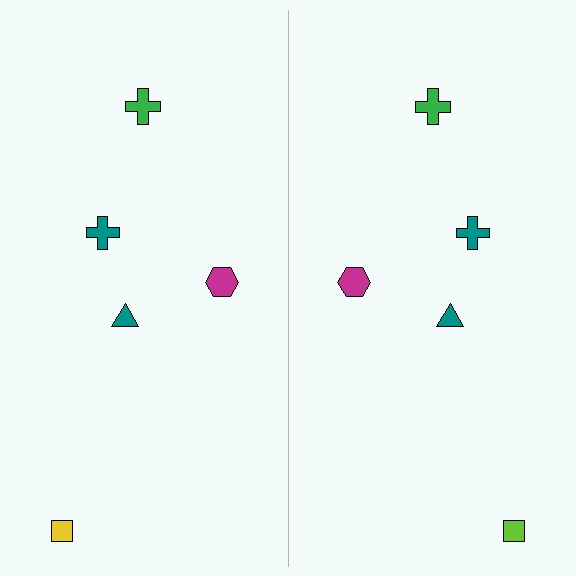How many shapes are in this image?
There are 10 shapes in this image.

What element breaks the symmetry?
The lime square on the right side breaks the symmetry — its mirror counterpart is yellow.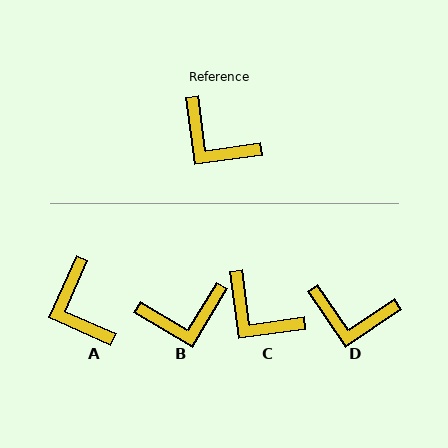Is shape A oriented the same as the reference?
No, it is off by about 32 degrees.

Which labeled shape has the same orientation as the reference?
C.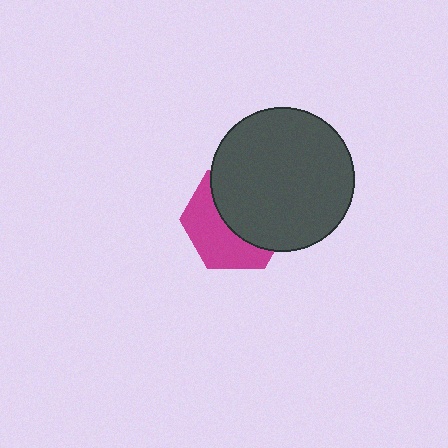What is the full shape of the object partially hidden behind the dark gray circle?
The partially hidden object is a magenta hexagon.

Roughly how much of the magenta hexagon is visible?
About half of it is visible (roughly 45%).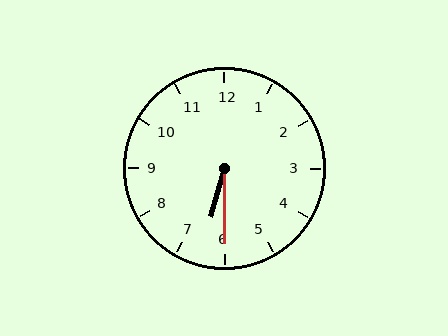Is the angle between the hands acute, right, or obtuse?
It is acute.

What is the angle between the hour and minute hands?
Approximately 15 degrees.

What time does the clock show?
6:30.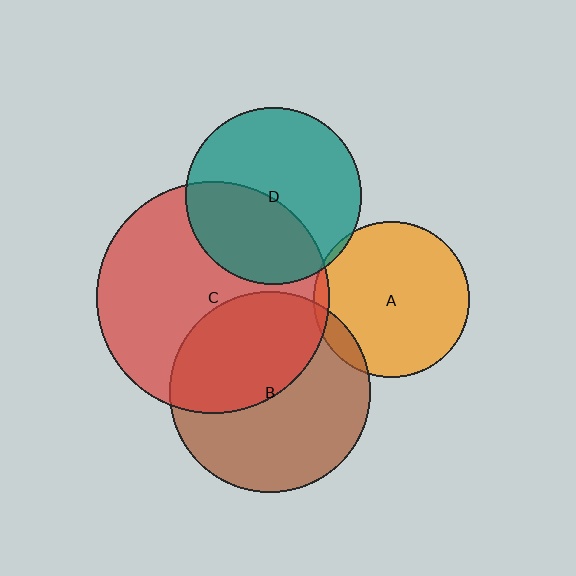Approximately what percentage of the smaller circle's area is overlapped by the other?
Approximately 45%.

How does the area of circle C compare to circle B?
Approximately 1.3 times.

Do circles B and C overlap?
Yes.